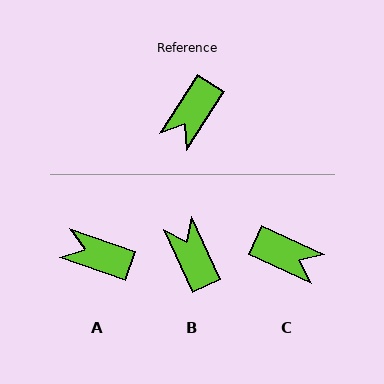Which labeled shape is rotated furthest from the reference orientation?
B, about 123 degrees away.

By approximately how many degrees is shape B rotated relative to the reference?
Approximately 123 degrees clockwise.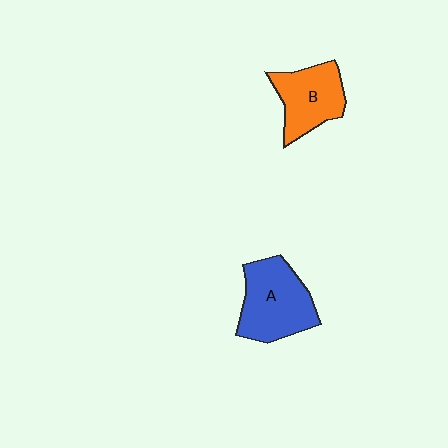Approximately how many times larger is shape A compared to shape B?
Approximately 1.3 times.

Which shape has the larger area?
Shape A (blue).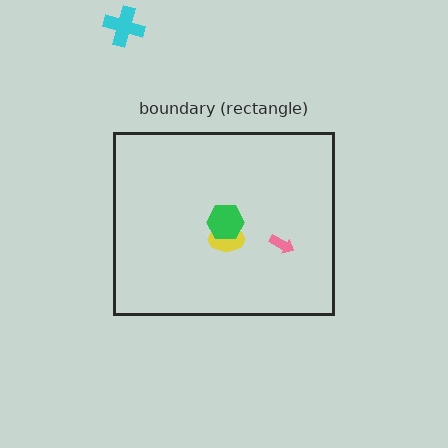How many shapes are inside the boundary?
3 inside, 1 outside.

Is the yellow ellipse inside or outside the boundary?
Inside.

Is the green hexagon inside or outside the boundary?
Inside.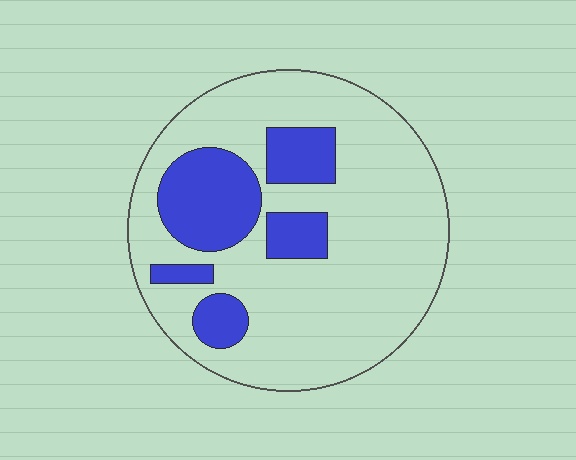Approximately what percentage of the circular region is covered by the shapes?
Approximately 25%.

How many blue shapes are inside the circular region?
5.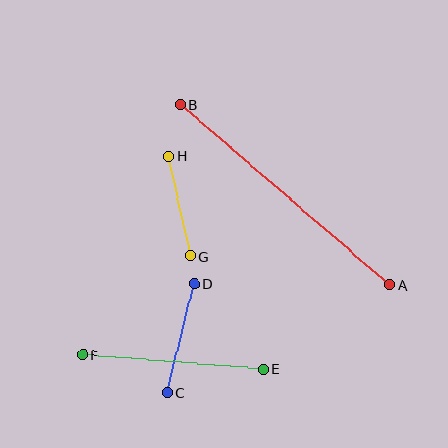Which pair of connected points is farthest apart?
Points A and B are farthest apart.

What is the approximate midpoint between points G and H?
The midpoint is at approximately (180, 206) pixels.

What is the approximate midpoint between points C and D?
The midpoint is at approximately (181, 338) pixels.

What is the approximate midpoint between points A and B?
The midpoint is at approximately (285, 195) pixels.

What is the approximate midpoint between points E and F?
The midpoint is at approximately (173, 362) pixels.